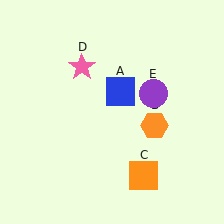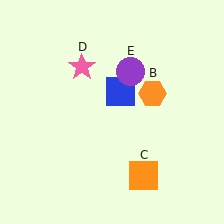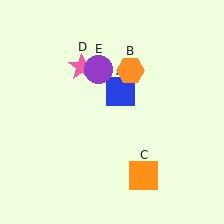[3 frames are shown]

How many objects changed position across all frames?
2 objects changed position: orange hexagon (object B), purple circle (object E).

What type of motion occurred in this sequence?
The orange hexagon (object B), purple circle (object E) rotated counterclockwise around the center of the scene.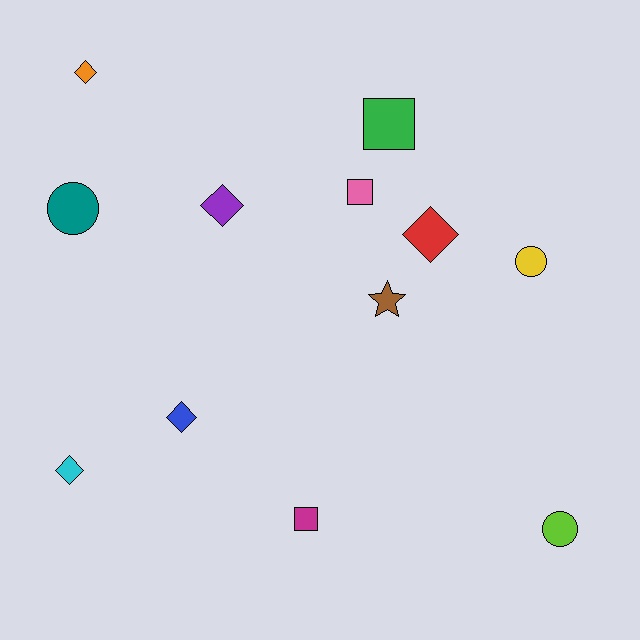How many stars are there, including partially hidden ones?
There is 1 star.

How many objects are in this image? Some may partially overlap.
There are 12 objects.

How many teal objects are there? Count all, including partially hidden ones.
There is 1 teal object.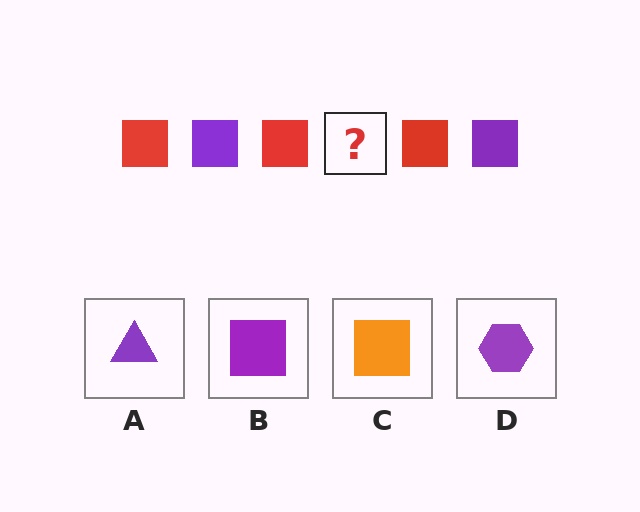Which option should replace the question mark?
Option B.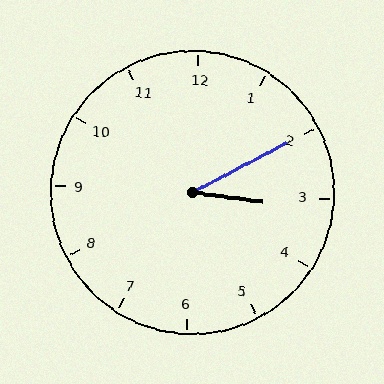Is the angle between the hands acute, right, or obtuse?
It is acute.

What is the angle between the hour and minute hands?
Approximately 35 degrees.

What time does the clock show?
3:10.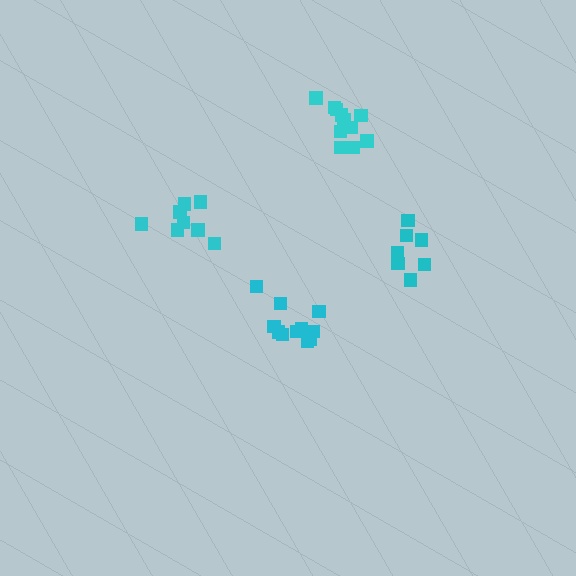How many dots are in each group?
Group 1: 7 dots, Group 2: 8 dots, Group 3: 11 dots, Group 4: 11 dots (37 total).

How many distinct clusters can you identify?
There are 4 distinct clusters.